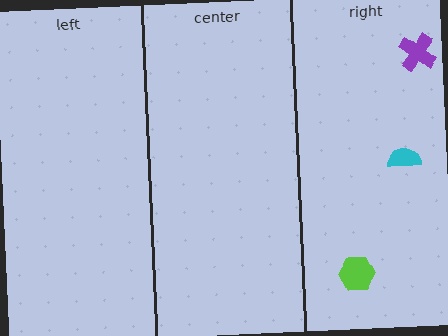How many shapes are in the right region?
3.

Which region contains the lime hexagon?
The right region.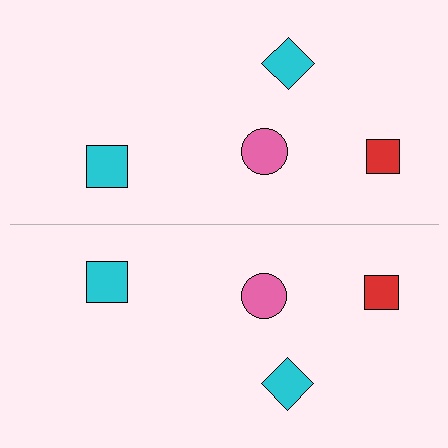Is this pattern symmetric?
Yes, this pattern has bilateral (reflection) symmetry.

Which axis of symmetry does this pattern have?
The pattern has a horizontal axis of symmetry running through the center of the image.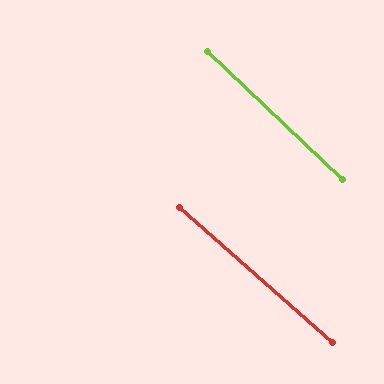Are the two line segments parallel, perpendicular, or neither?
Parallel — their directions differ by only 2.0°.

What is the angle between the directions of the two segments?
Approximately 2 degrees.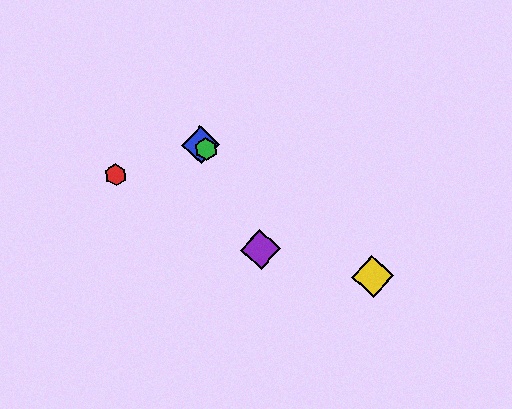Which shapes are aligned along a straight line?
The blue diamond, the green hexagon, the yellow diamond are aligned along a straight line.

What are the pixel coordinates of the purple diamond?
The purple diamond is at (261, 249).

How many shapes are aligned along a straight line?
3 shapes (the blue diamond, the green hexagon, the yellow diamond) are aligned along a straight line.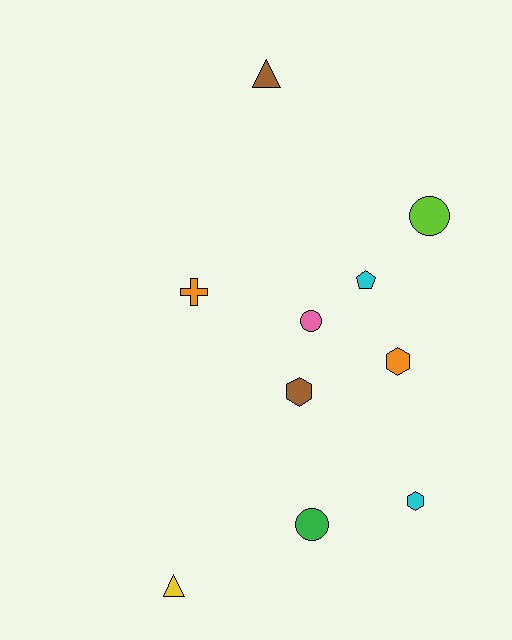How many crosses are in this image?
There is 1 cross.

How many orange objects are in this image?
There are 2 orange objects.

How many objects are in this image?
There are 10 objects.